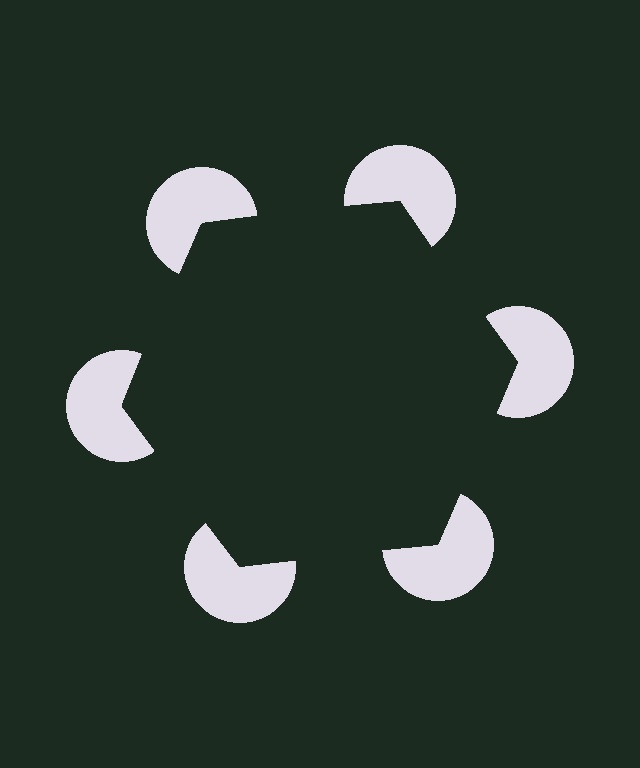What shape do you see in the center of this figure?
An illusory hexagon — its edges are inferred from the aligned wedge cuts in the pac-man discs, not physically drawn.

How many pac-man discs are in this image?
There are 6 — one at each vertex of the illusory hexagon.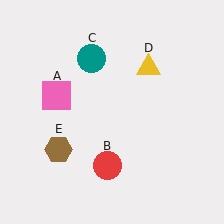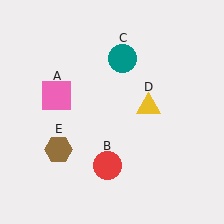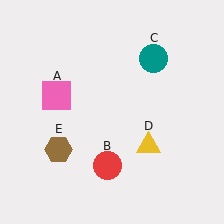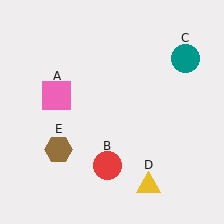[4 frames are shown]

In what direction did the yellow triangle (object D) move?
The yellow triangle (object D) moved down.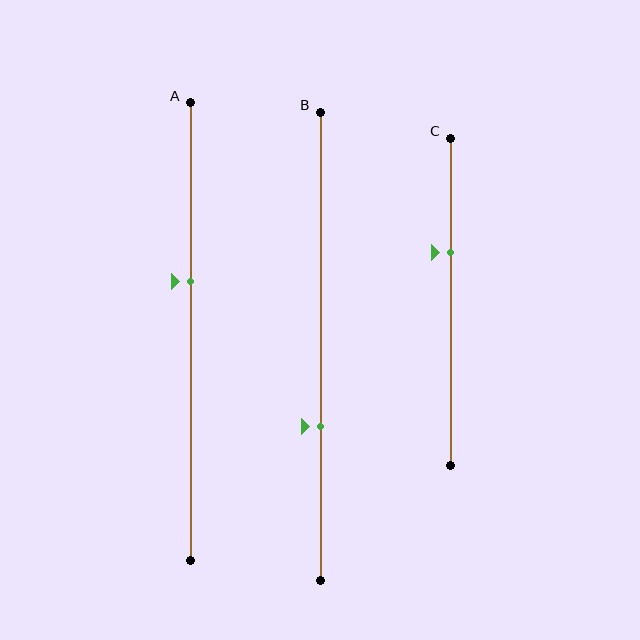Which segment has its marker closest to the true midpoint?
Segment A has its marker closest to the true midpoint.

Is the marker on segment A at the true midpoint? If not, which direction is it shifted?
No, the marker on segment A is shifted upward by about 11% of the segment length.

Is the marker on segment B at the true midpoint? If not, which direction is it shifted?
No, the marker on segment B is shifted downward by about 17% of the segment length.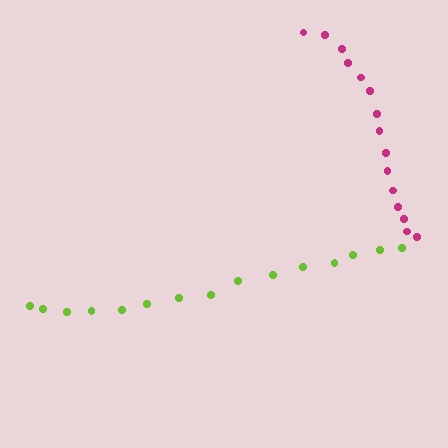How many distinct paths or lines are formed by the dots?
There are 2 distinct paths.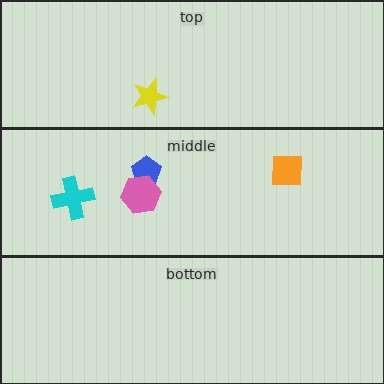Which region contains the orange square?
The middle region.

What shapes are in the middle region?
The blue pentagon, the cyan cross, the pink hexagon, the orange square.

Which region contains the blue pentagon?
The middle region.